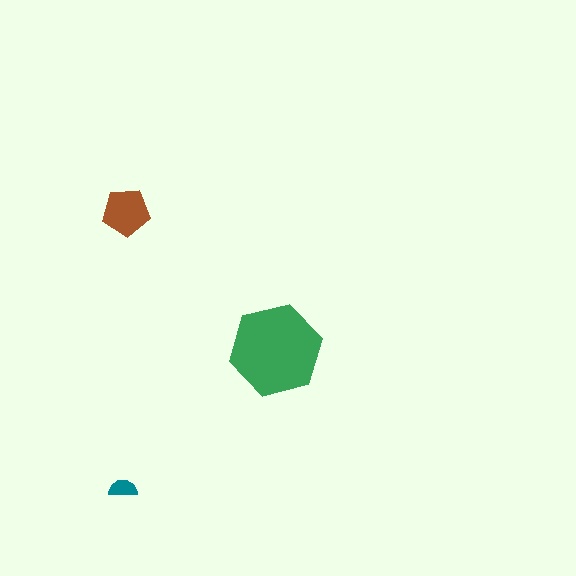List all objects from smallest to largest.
The teal semicircle, the brown pentagon, the green hexagon.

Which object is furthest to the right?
The green hexagon is rightmost.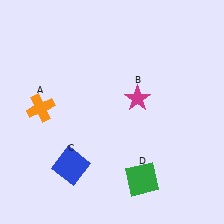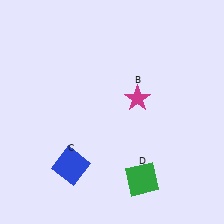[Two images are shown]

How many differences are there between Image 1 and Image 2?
There is 1 difference between the two images.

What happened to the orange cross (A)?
The orange cross (A) was removed in Image 2. It was in the top-left area of Image 1.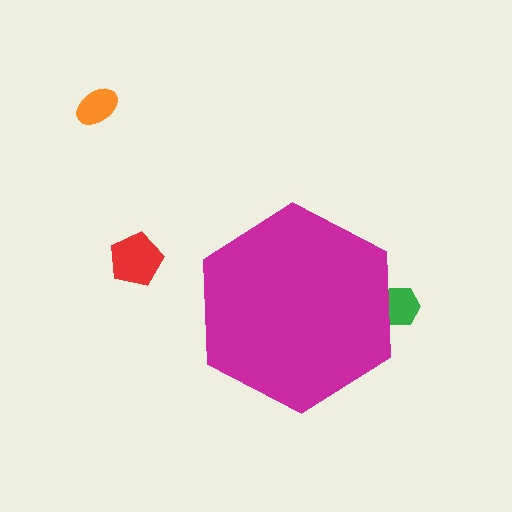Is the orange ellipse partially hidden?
No, the orange ellipse is fully visible.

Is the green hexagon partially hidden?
Yes, the green hexagon is partially hidden behind the magenta hexagon.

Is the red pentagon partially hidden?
No, the red pentagon is fully visible.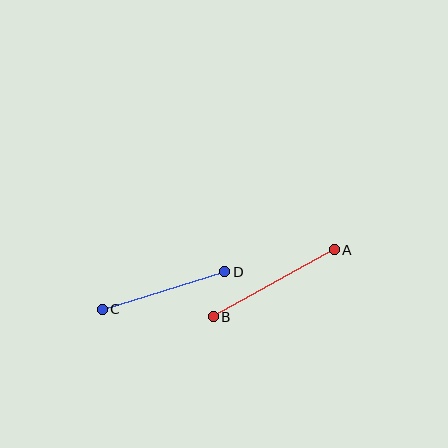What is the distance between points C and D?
The distance is approximately 128 pixels.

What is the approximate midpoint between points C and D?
The midpoint is at approximately (163, 290) pixels.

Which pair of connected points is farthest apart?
Points A and B are farthest apart.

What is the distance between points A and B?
The distance is approximately 138 pixels.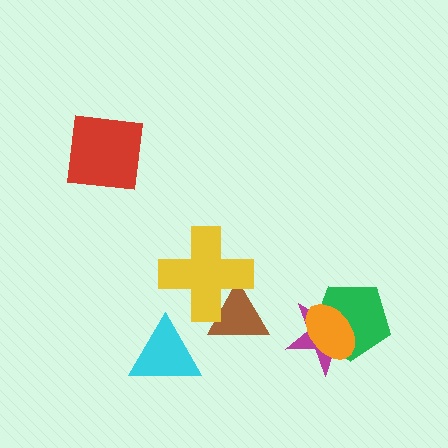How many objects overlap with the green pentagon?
2 objects overlap with the green pentagon.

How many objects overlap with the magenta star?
2 objects overlap with the magenta star.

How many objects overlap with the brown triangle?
1 object overlaps with the brown triangle.